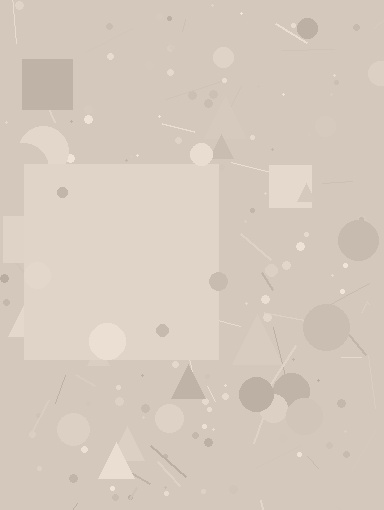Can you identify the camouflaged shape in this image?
The camouflaged shape is a square.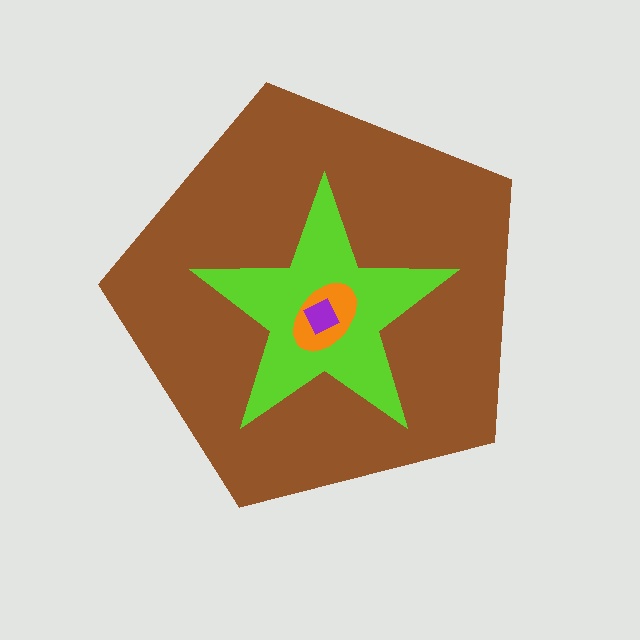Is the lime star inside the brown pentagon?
Yes.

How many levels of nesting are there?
4.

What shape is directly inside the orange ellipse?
The purple square.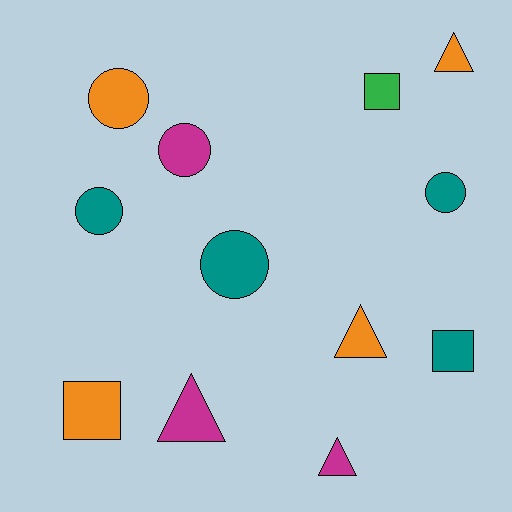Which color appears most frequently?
Teal, with 4 objects.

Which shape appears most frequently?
Circle, with 5 objects.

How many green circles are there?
There are no green circles.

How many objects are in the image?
There are 12 objects.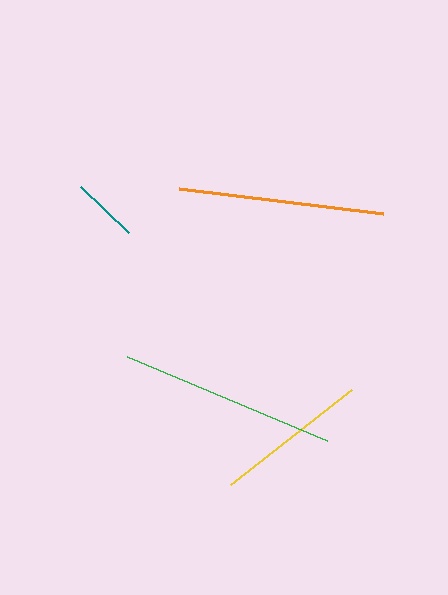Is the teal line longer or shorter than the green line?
The green line is longer than the teal line.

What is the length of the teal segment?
The teal segment is approximately 66 pixels long.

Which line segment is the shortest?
The teal line is the shortest at approximately 66 pixels.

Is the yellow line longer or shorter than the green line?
The green line is longer than the yellow line.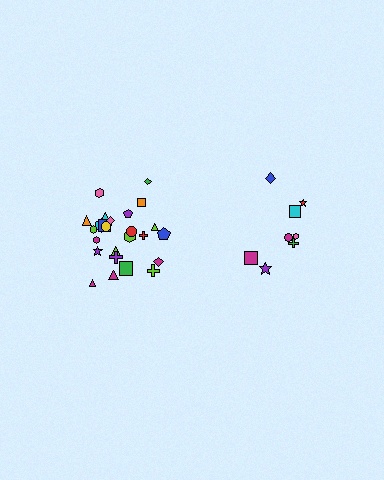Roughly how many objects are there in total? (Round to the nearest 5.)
Roughly 35 objects in total.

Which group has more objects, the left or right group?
The left group.